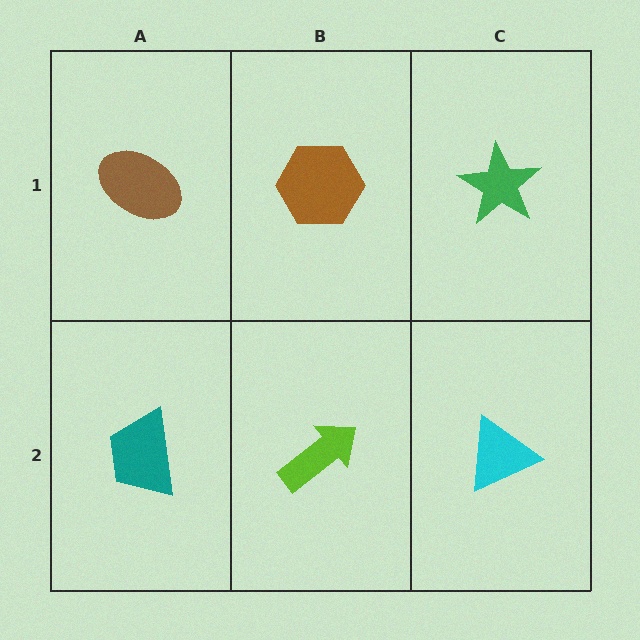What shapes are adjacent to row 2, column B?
A brown hexagon (row 1, column B), a teal trapezoid (row 2, column A), a cyan triangle (row 2, column C).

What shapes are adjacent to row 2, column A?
A brown ellipse (row 1, column A), a lime arrow (row 2, column B).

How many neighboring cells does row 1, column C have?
2.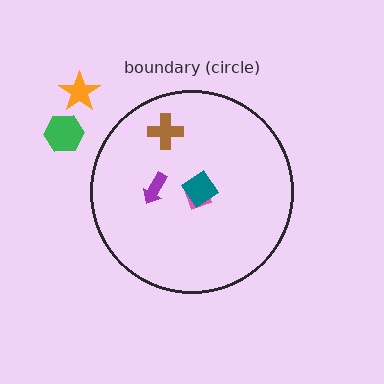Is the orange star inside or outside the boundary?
Outside.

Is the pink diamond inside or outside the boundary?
Inside.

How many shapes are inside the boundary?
4 inside, 2 outside.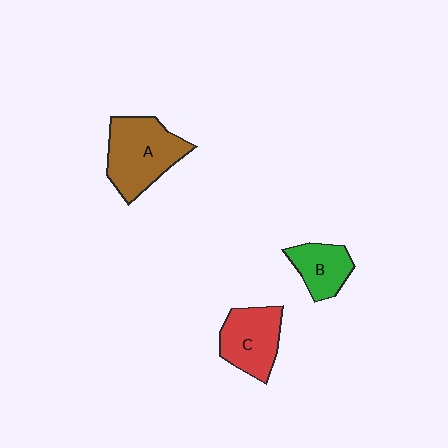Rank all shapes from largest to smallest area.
From largest to smallest: A (brown), C (red), B (green).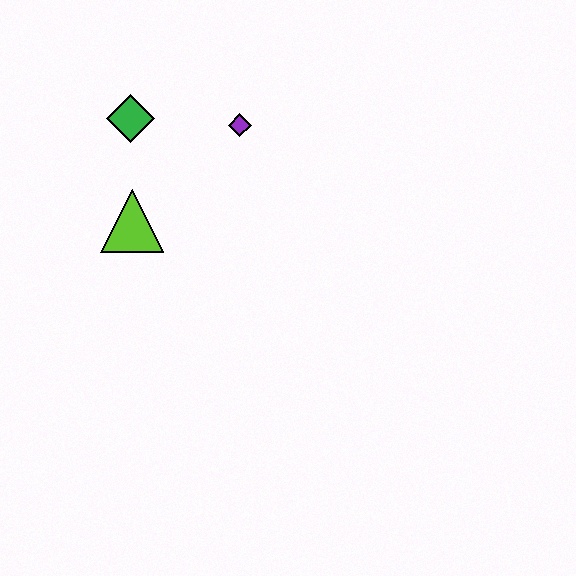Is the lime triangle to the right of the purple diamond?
No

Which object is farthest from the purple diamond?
The lime triangle is farthest from the purple diamond.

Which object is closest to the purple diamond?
The green diamond is closest to the purple diamond.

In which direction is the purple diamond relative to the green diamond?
The purple diamond is to the right of the green diamond.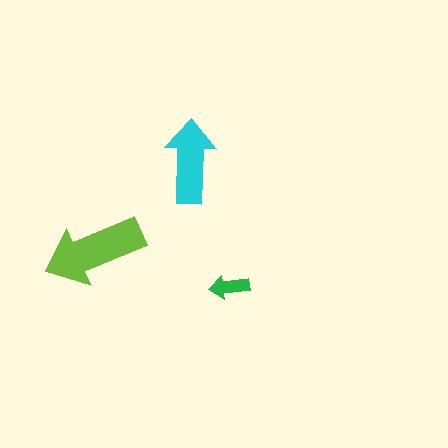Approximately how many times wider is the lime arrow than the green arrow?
About 2.5 times wider.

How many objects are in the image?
There are 3 objects in the image.